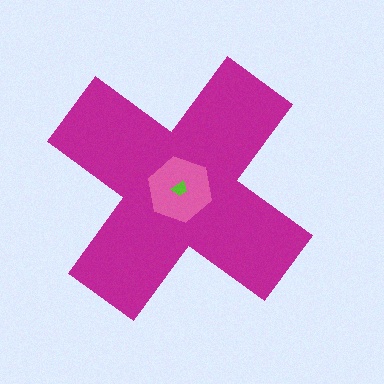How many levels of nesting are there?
3.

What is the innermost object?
The lime trapezoid.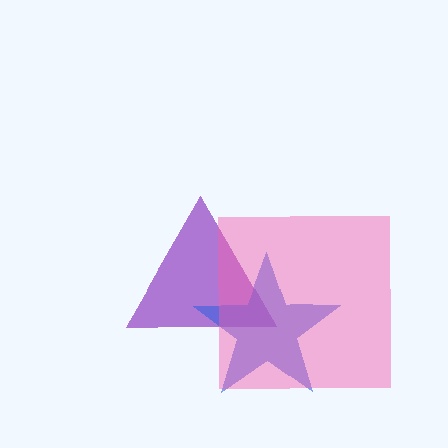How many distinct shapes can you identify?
There are 3 distinct shapes: a purple triangle, a blue star, a pink square.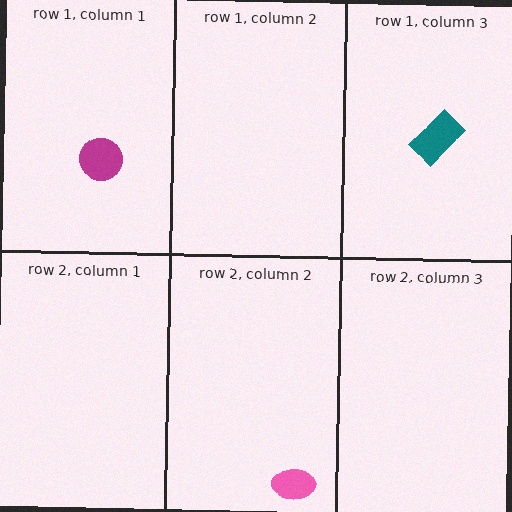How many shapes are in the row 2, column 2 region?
1.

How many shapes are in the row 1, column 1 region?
1.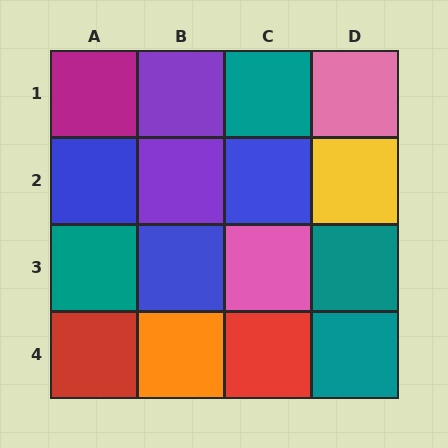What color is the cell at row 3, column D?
Teal.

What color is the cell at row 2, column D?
Yellow.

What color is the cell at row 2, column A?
Blue.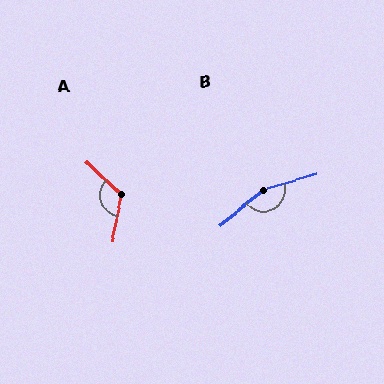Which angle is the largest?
B, at approximately 157 degrees.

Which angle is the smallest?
A, at approximately 122 degrees.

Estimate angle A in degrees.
Approximately 122 degrees.